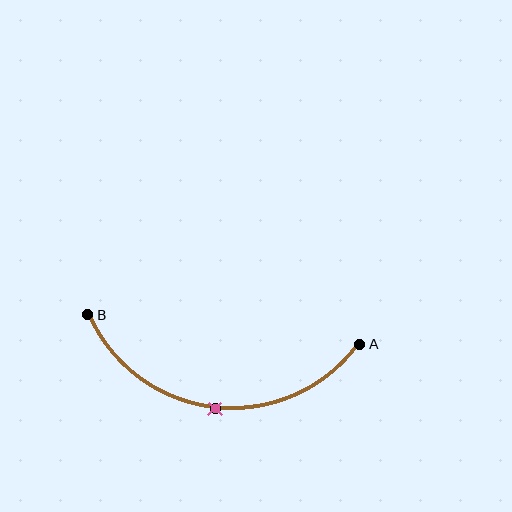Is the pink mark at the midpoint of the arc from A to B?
Yes. The pink mark lies on the arc at equal arc-length from both A and B — it is the arc midpoint.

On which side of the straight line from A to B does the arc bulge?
The arc bulges below the straight line connecting A and B.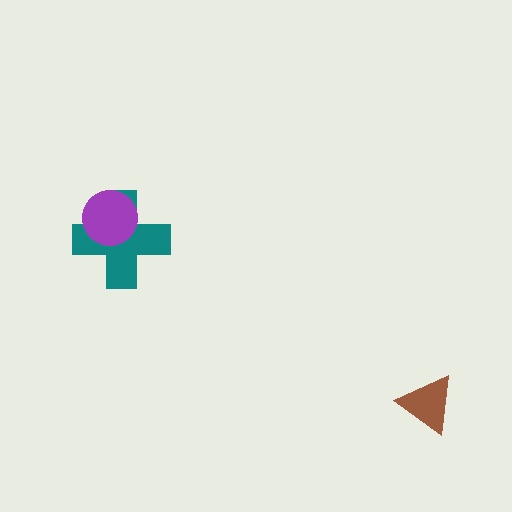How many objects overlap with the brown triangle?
0 objects overlap with the brown triangle.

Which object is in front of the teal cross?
The purple circle is in front of the teal cross.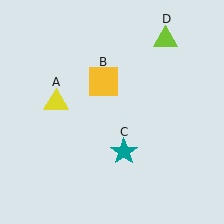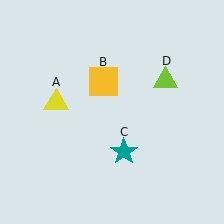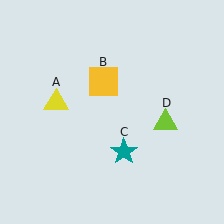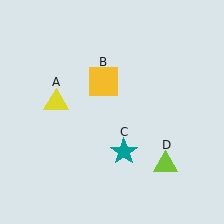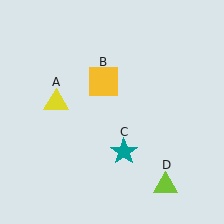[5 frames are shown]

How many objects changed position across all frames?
1 object changed position: lime triangle (object D).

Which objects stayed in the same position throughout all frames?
Yellow triangle (object A) and yellow square (object B) and teal star (object C) remained stationary.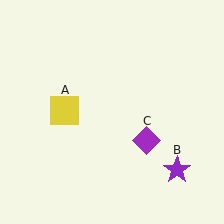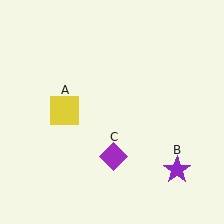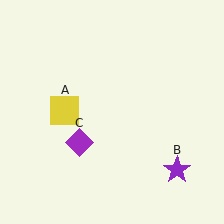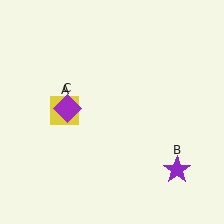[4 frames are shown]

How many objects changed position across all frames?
1 object changed position: purple diamond (object C).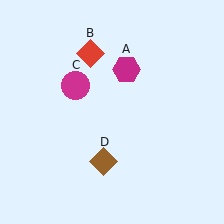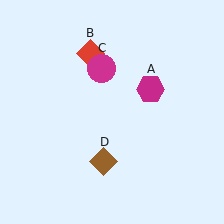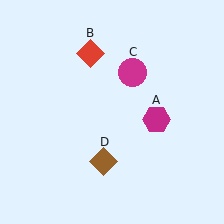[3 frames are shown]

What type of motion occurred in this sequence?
The magenta hexagon (object A), magenta circle (object C) rotated clockwise around the center of the scene.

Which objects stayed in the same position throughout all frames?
Red diamond (object B) and brown diamond (object D) remained stationary.